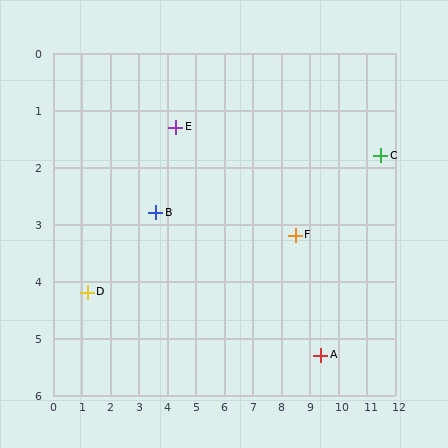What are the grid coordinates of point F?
Point F is at approximately (8.5, 3.2).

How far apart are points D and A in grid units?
Points D and A are about 8.3 grid units apart.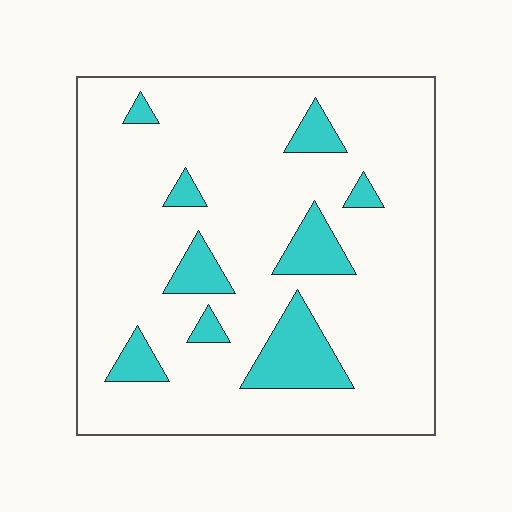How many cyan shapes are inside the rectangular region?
9.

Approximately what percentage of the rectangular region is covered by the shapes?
Approximately 15%.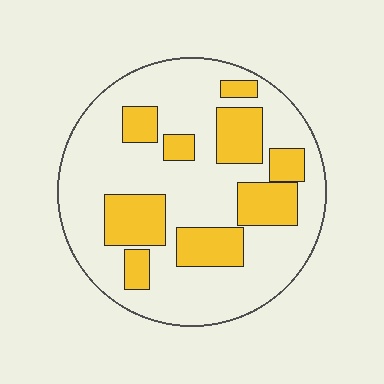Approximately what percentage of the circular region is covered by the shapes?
Approximately 30%.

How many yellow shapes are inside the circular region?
9.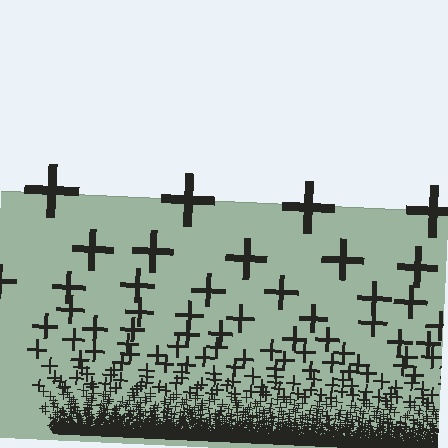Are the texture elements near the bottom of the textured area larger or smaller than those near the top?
Smaller. The gradient is inverted — elements near the bottom are smaller and denser.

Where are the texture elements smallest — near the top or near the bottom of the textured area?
Near the bottom.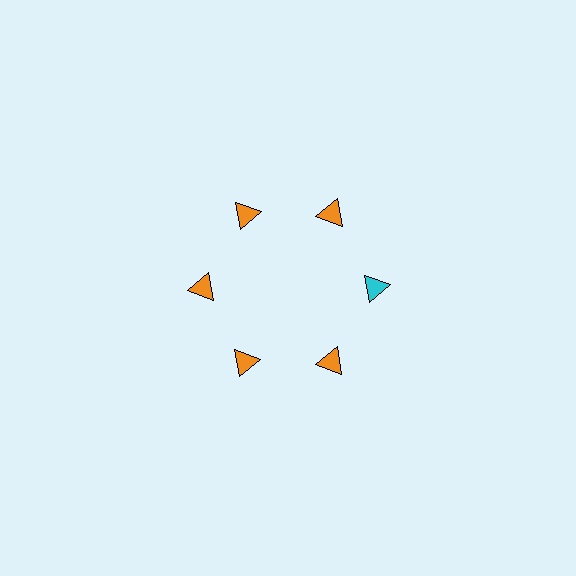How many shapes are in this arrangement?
There are 6 shapes arranged in a ring pattern.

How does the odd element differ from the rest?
It has a different color: cyan instead of orange.